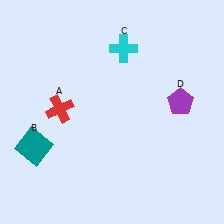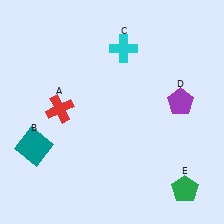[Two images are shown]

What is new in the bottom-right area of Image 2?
A green pentagon (E) was added in the bottom-right area of Image 2.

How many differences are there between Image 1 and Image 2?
There is 1 difference between the two images.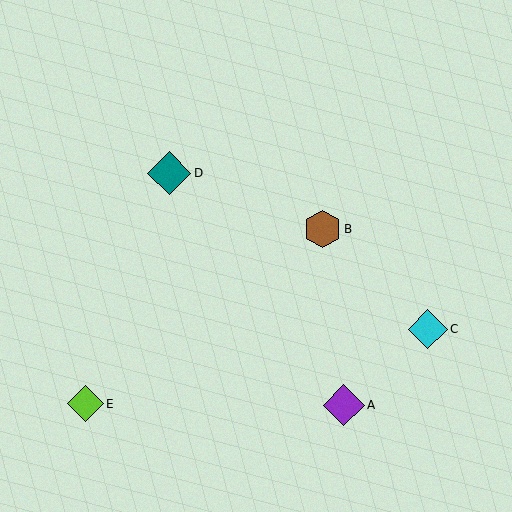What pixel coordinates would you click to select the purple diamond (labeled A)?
Click at (344, 405) to select the purple diamond A.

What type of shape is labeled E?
Shape E is a lime diamond.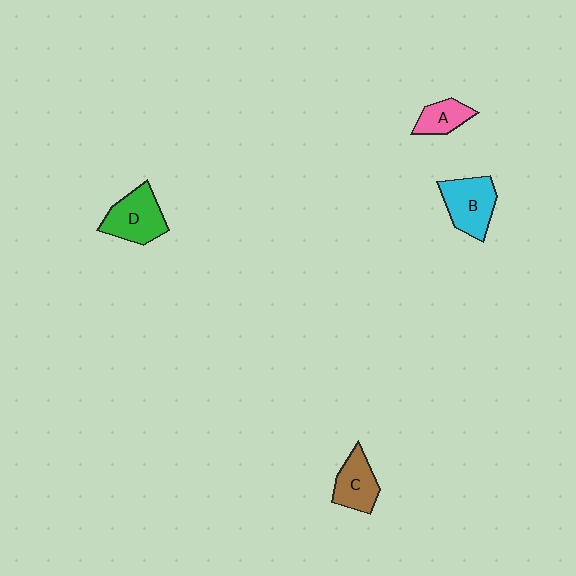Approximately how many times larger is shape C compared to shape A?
Approximately 1.3 times.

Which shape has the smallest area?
Shape A (pink).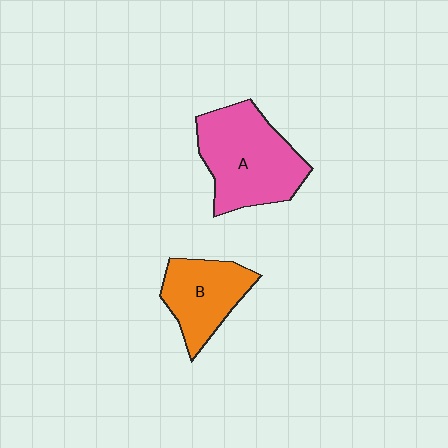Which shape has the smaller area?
Shape B (orange).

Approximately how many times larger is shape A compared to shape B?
Approximately 1.5 times.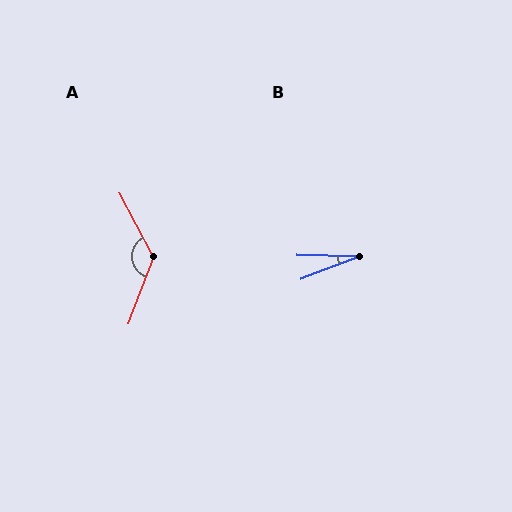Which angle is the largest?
A, at approximately 131 degrees.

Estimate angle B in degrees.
Approximately 23 degrees.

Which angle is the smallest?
B, at approximately 23 degrees.